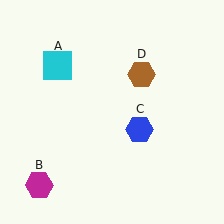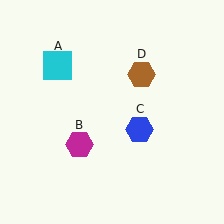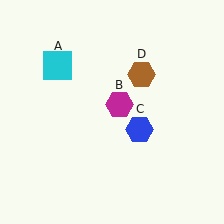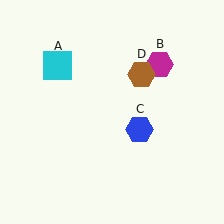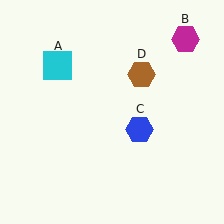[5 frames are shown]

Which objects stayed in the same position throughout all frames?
Cyan square (object A) and blue hexagon (object C) and brown hexagon (object D) remained stationary.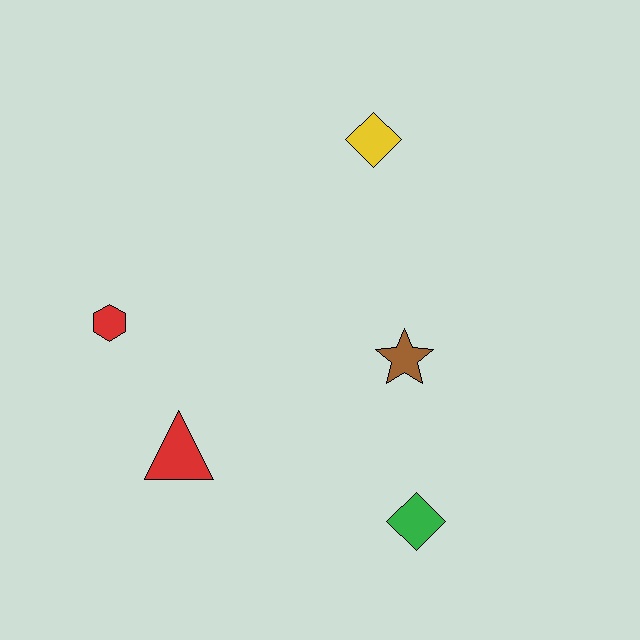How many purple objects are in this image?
There are no purple objects.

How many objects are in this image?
There are 5 objects.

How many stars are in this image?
There is 1 star.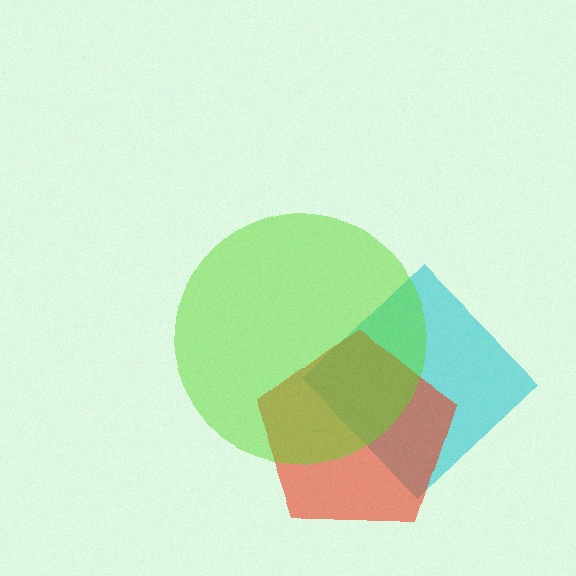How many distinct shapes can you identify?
There are 3 distinct shapes: a cyan diamond, a red pentagon, a lime circle.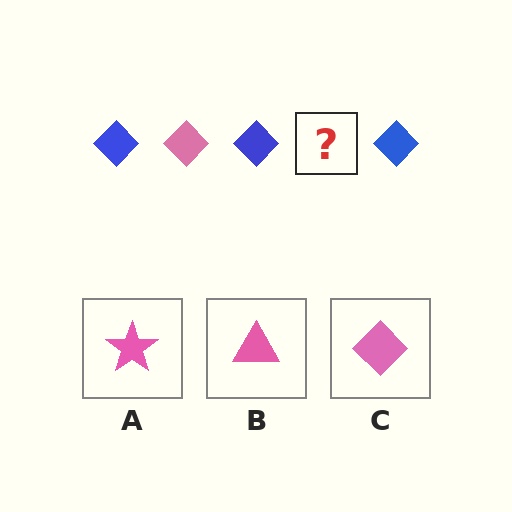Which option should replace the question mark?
Option C.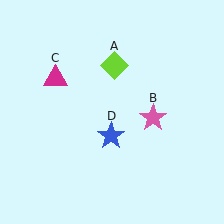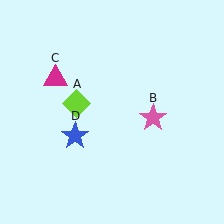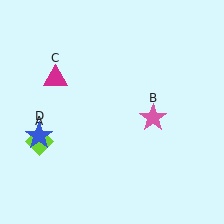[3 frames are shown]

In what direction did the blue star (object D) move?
The blue star (object D) moved left.